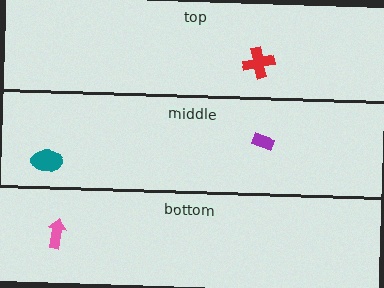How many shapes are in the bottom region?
1.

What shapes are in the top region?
The red cross.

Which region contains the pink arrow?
The bottom region.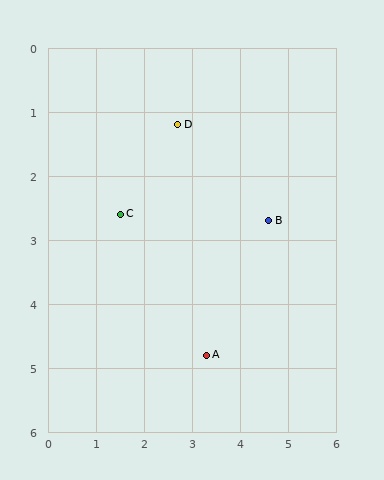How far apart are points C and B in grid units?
Points C and B are about 3.1 grid units apart.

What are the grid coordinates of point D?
Point D is at approximately (2.7, 1.2).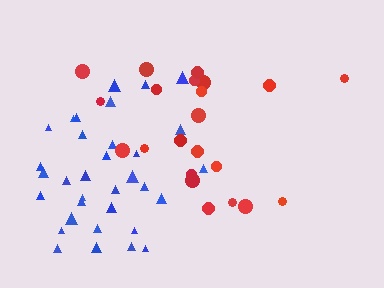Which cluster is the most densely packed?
Blue.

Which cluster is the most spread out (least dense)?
Red.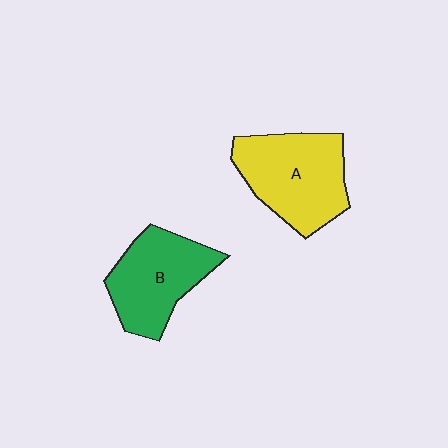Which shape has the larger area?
Shape A (yellow).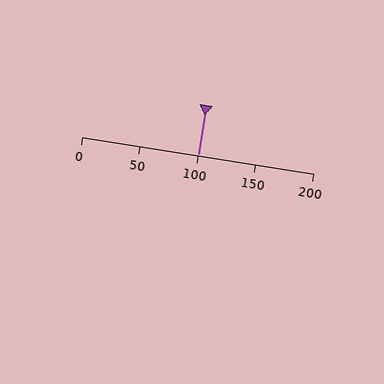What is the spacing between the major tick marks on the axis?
The major ticks are spaced 50 apart.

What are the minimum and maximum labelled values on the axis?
The axis runs from 0 to 200.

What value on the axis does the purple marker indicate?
The marker indicates approximately 100.